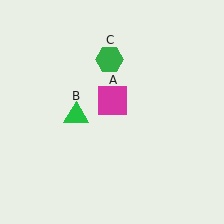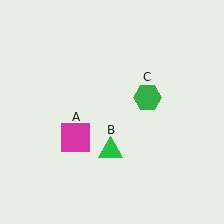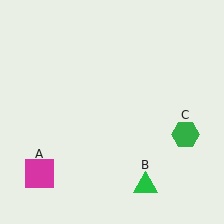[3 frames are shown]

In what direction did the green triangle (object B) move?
The green triangle (object B) moved down and to the right.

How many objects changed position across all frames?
3 objects changed position: magenta square (object A), green triangle (object B), green hexagon (object C).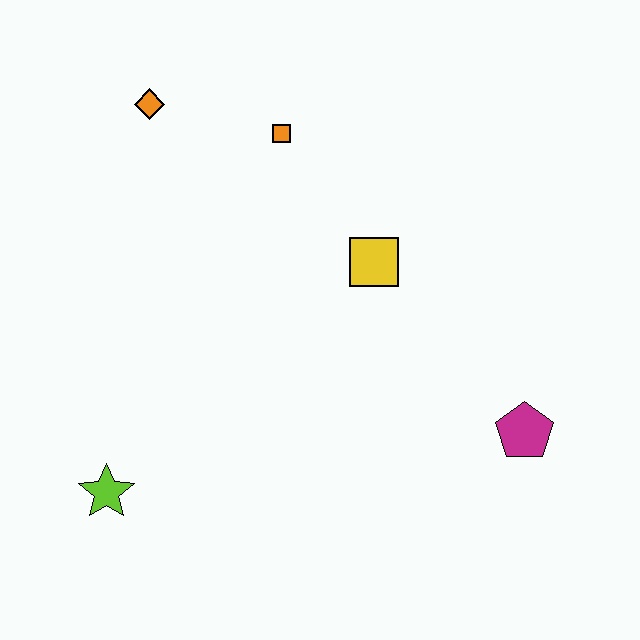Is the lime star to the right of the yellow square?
No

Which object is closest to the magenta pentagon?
The yellow square is closest to the magenta pentagon.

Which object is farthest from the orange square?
The lime star is farthest from the orange square.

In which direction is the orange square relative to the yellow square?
The orange square is above the yellow square.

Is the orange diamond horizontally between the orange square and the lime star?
Yes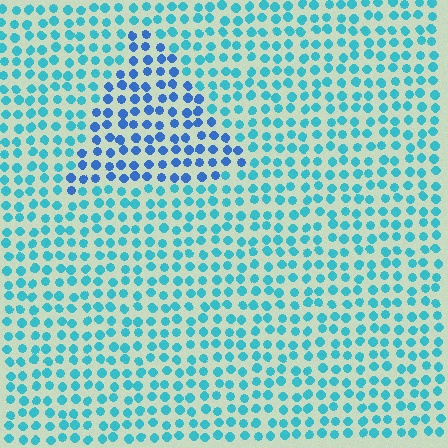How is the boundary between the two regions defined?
The boundary is defined purely by a slight shift in hue (about 32 degrees). Spacing, size, and orientation are identical on both sides.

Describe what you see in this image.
The image is filled with small cyan elements in a uniform arrangement. A triangle-shaped region is visible where the elements are tinted to a slightly different hue, forming a subtle color boundary.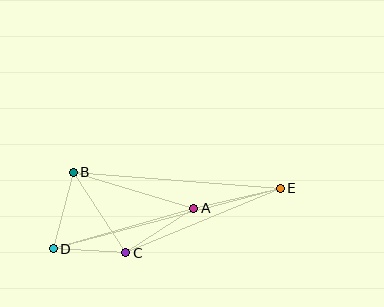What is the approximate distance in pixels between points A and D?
The distance between A and D is approximately 146 pixels.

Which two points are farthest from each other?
Points D and E are farthest from each other.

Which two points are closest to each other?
Points C and D are closest to each other.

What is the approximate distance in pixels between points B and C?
The distance between B and C is approximately 96 pixels.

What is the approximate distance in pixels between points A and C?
The distance between A and C is approximately 82 pixels.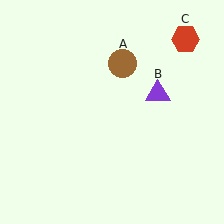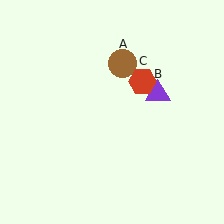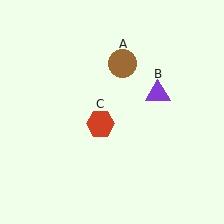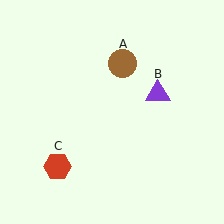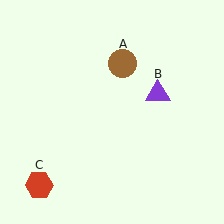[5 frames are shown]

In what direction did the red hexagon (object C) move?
The red hexagon (object C) moved down and to the left.